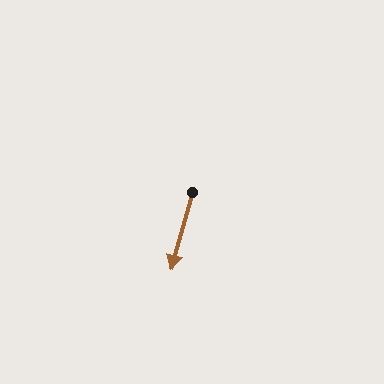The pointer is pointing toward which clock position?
Roughly 7 o'clock.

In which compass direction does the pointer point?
South.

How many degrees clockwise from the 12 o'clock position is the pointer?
Approximately 195 degrees.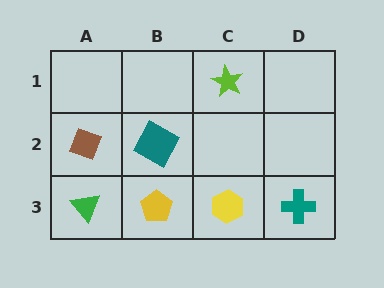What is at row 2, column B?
A teal square.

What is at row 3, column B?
A yellow pentagon.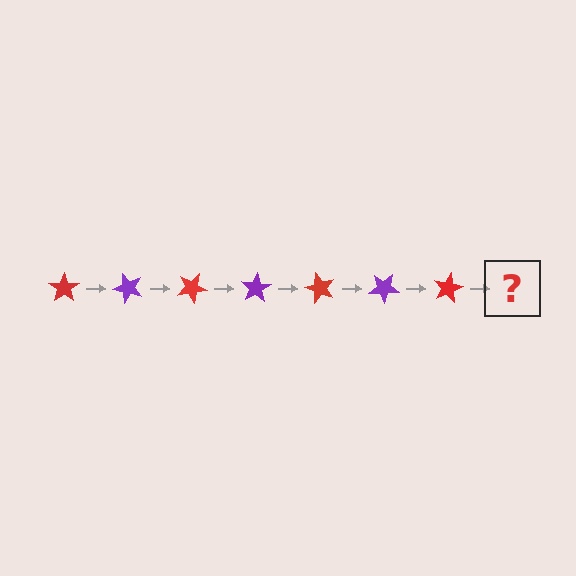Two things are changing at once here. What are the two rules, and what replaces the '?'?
The two rules are that it rotates 50 degrees each step and the color cycles through red and purple. The '?' should be a purple star, rotated 350 degrees from the start.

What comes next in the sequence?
The next element should be a purple star, rotated 350 degrees from the start.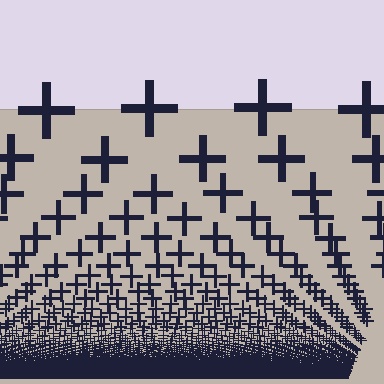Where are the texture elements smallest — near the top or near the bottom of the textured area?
Near the bottom.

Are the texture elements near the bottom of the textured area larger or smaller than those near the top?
Smaller. The gradient is inverted — elements near the bottom are smaller and denser.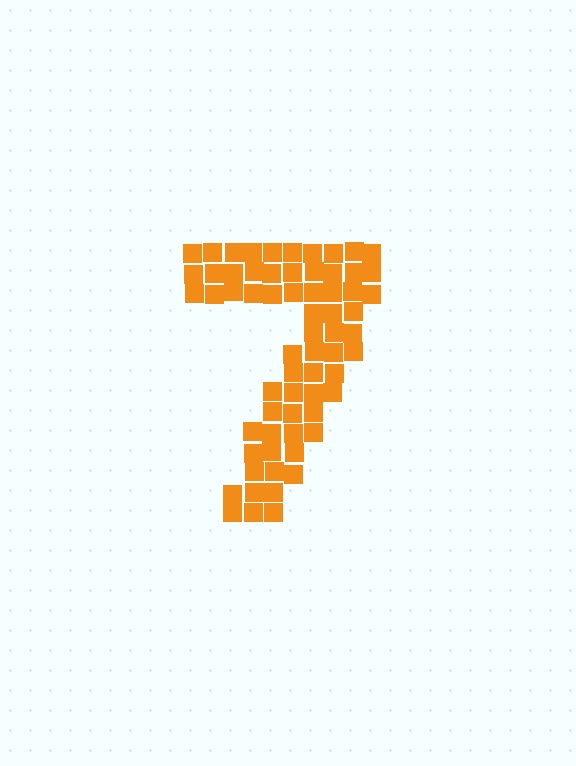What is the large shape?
The large shape is the digit 7.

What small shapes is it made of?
It is made of small squares.